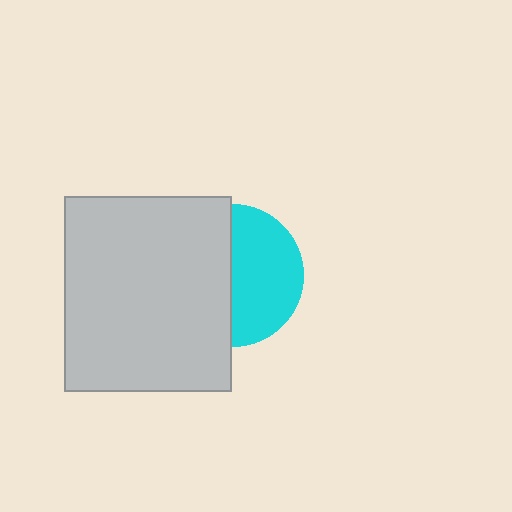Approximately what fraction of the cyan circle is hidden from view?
Roughly 49% of the cyan circle is hidden behind the light gray rectangle.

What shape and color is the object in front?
The object in front is a light gray rectangle.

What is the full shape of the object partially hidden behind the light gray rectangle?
The partially hidden object is a cyan circle.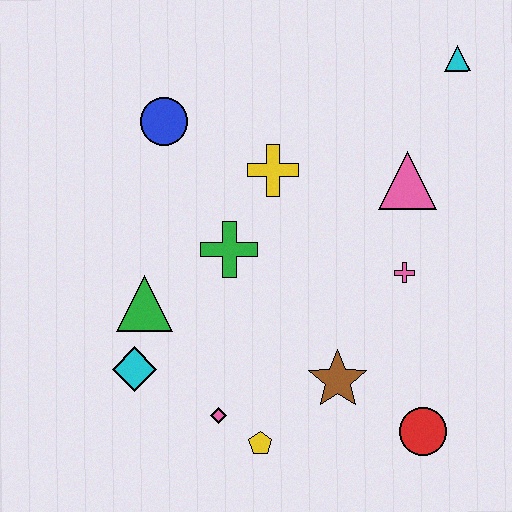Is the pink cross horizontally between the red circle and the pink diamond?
Yes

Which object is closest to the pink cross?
The pink triangle is closest to the pink cross.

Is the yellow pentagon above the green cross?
No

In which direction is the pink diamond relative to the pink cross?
The pink diamond is to the left of the pink cross.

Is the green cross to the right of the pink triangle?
No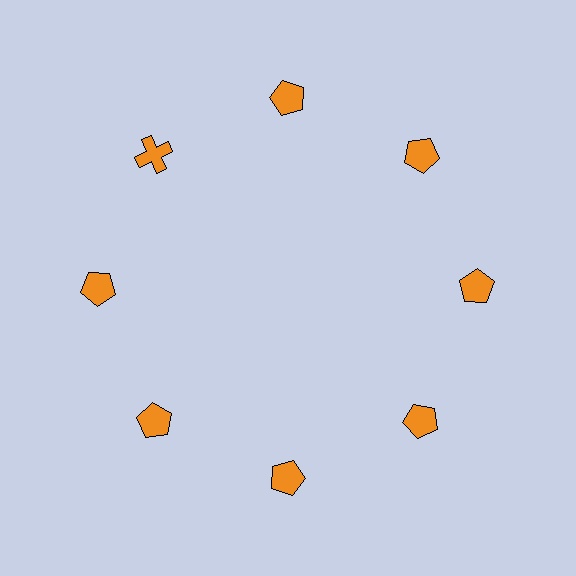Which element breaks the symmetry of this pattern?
The orange cross at roughly the 10 o'clock position breaks the symmetry. All other shapes are orange pentagons.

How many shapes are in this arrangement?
There are 8 shapes arranged in a ring pattern.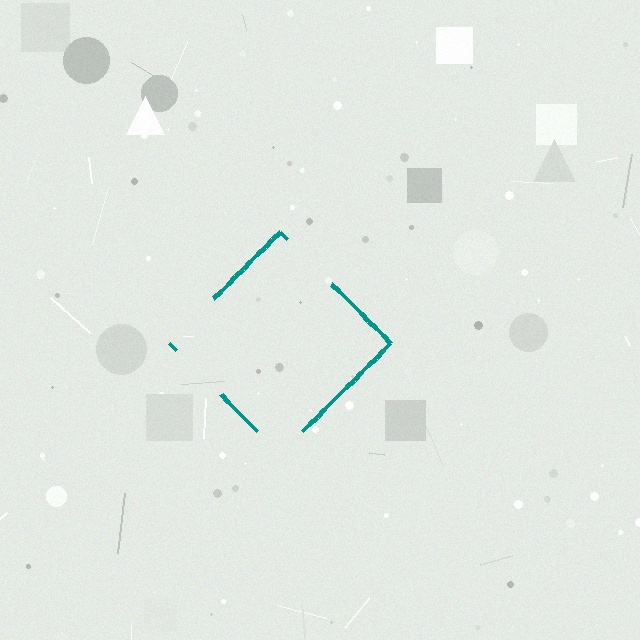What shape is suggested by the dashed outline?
The dashed outline suggests a diamond.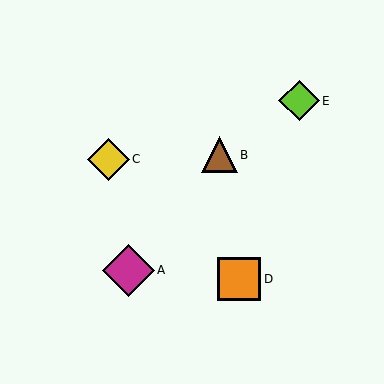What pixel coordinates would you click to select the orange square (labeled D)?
Click at (239, 279) to select the orange square D.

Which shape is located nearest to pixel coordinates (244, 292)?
The orange square (labeled D) at (239, 279) is nearest to that location.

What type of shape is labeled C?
Shape C is a yellow diamond.